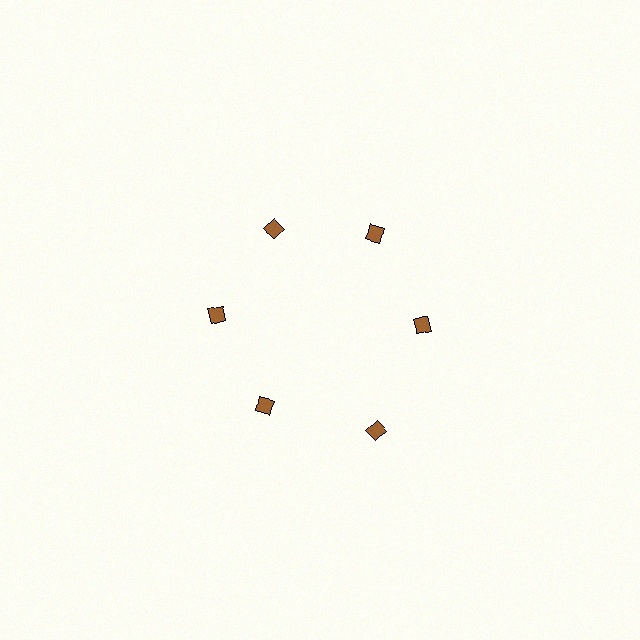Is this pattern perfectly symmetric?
No. The 6 brown diamonds are arranged in a ring, but one element near the 5 o'clock position is pushed outward from the center, breaking the 6-fold rotational symmetry.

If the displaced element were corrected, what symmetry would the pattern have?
It would have 6-fold rotational symmetry — the pattern would map onto itself every 60 degrees.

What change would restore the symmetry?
The symmetry would be restored by moving it inward, back onto the ring so that all 6 diamonds sit at equal angles and equal distance from the center.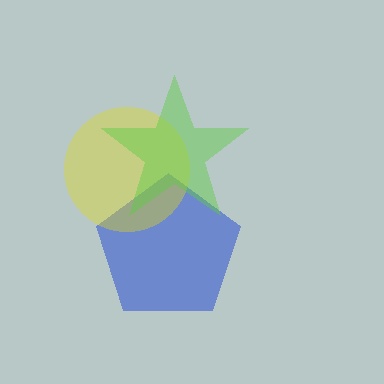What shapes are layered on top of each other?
The layered shapes are: a blue pentagon, a yellow circle, a lime star.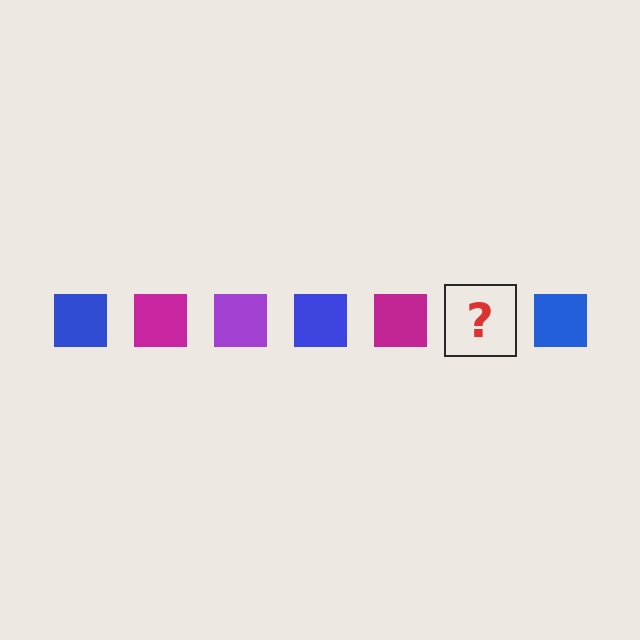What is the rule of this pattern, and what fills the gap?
The rule is that the pattern cycles through blue, magenta, purple squares. The gap should be filled with a purple square.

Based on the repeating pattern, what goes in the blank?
The blank should be a purple square.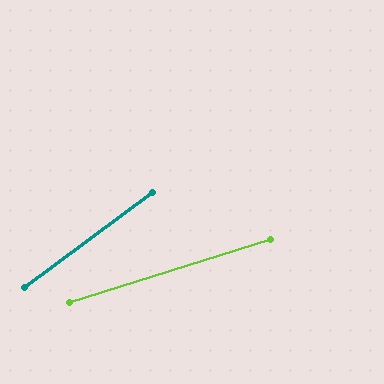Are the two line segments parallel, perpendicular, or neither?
Neither parallel nor perpendicular — they differ by about 19°.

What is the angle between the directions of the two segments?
Approximately 19 degrees.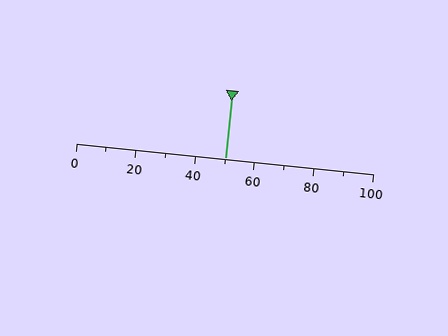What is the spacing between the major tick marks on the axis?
The major ticks are spaced 20 apart.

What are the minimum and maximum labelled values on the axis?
The axis runs from 0 to 100.